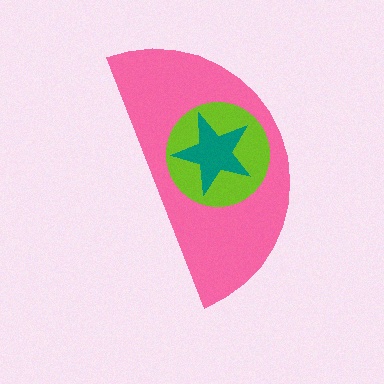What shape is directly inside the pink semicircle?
The lime circle.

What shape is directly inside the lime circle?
The teal star.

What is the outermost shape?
The pink semicircle.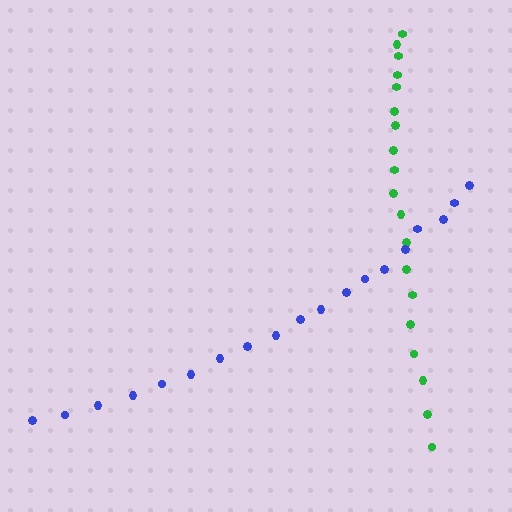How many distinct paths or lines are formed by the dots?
There are 2 distinct paths.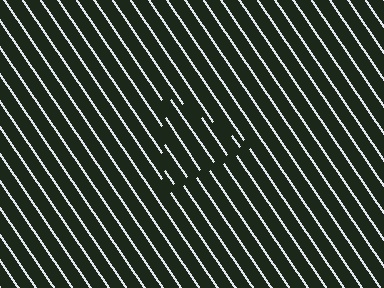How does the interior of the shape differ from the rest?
The interior of the shape contains the same grating, shifted by half a period — the contour is defined by the phase discontinuity where line-ends from the inner and outer gratings abut.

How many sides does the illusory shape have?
3 sides — the line-ends trace a triangle.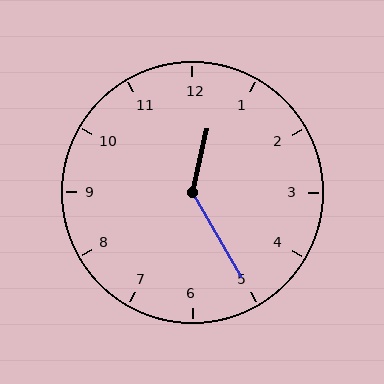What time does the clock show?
12:25.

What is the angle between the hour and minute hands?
Approximately 138 degrees.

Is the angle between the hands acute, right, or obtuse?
It is obtuse.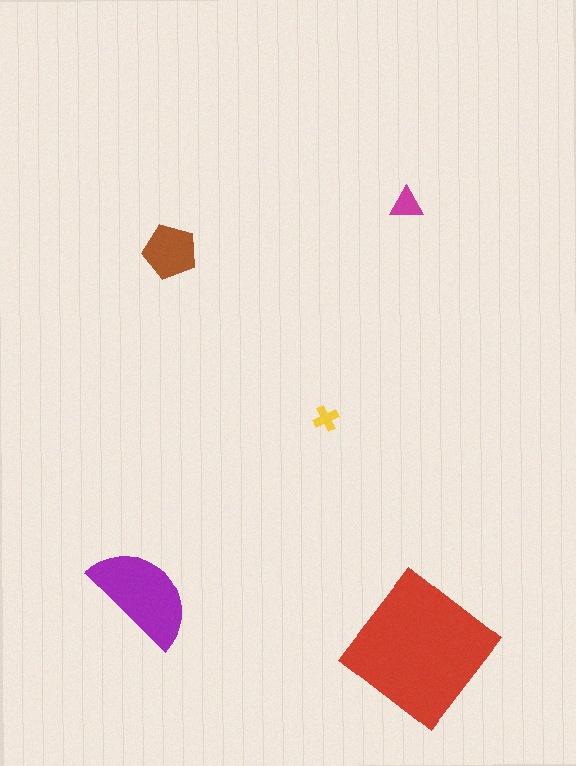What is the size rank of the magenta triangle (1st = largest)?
4th.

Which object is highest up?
The magenta triangle is topmost.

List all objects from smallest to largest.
The yellow cross, the magenta triangle, the brown pentagon, the purple semicircle, the red diamond.